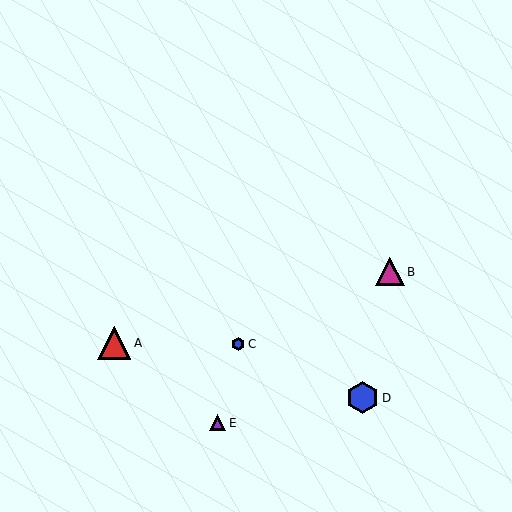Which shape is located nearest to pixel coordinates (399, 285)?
The magenta triangle (labeled B) at (390, 272) is nearest to that location.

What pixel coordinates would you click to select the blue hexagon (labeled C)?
Click at (238, 344) to select the blue hexagon C.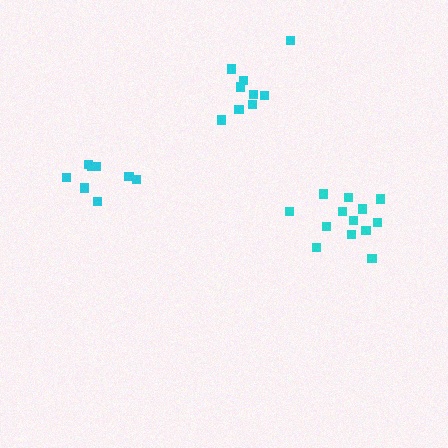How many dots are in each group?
Group 1: 9 dots, Group 2: 13 dots, Group 3: 8 dots (30 total).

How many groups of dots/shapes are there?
There are 3 groups.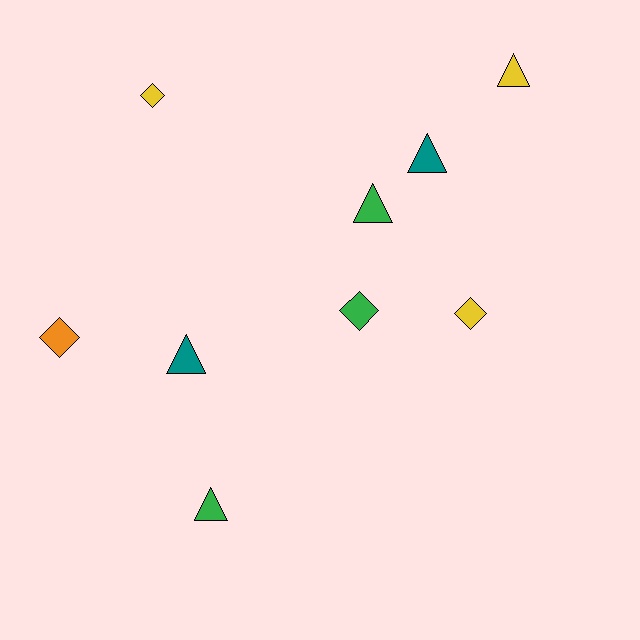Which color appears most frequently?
Green, with 3 objects.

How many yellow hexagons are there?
There are no yellow hexagons.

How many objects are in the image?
There are 9 objects.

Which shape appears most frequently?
Triangle, with 5 objects.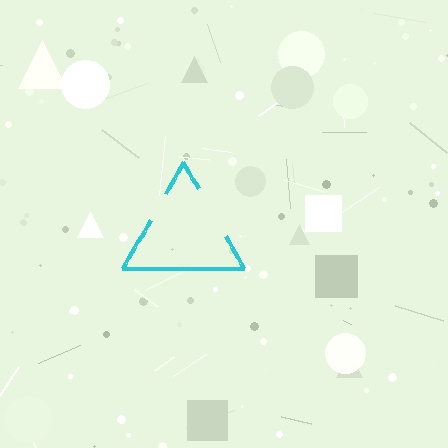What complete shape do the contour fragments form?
The contour fragments form a triangle.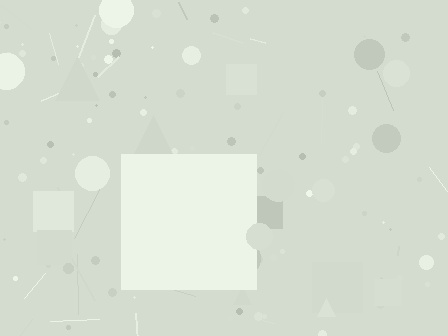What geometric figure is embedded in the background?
A square is embedded in the background.